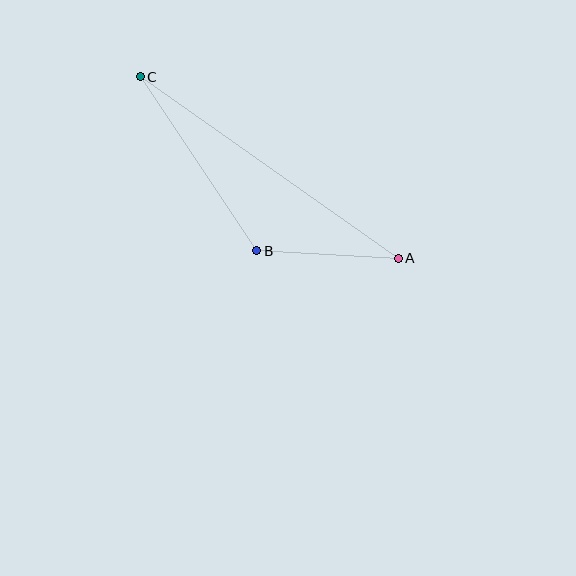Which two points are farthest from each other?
Points A and C are farthest from each other.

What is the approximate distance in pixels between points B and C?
The distance between B and C is approximately 209 pixels.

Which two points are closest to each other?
Points A and B are closest to each other.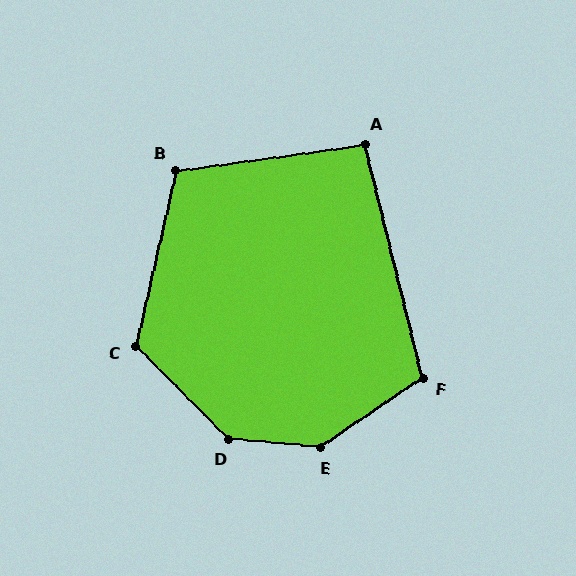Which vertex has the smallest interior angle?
A, at approximately 96 degrees.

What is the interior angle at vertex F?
Approximately 110 degrees (obtuse).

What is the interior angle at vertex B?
Approximately 110 degrees (obtuse).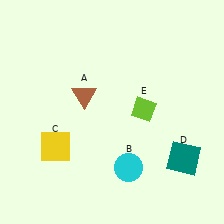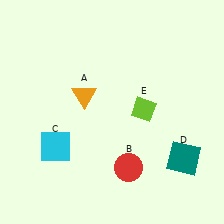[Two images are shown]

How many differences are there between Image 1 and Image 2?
There are 3 differences between the two images.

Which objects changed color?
A changed from brown to orange. B changed from cyan to red. C changed from yellow to cyan.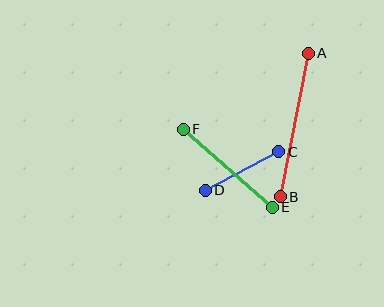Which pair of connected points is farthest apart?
Points A and B are farthest apart.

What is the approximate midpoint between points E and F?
The midpoint is at approximately (228, 168) pixels.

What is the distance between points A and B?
The distance is approximately 146 pixels.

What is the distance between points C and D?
The distance is approximately 83 pixels.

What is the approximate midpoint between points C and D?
The midpoint is at approximately (242, 171) pixels.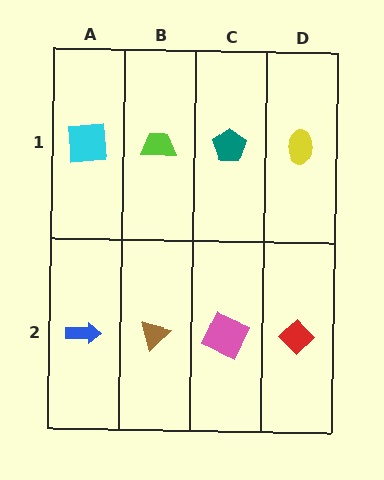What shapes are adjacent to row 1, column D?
A red diamond (row 2, column D), a teal pentagon (row 1, column C).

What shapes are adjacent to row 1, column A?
A blue arrow (row 2, column A), a lime trapezoid (row 1, column B).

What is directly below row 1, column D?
A red diamond.